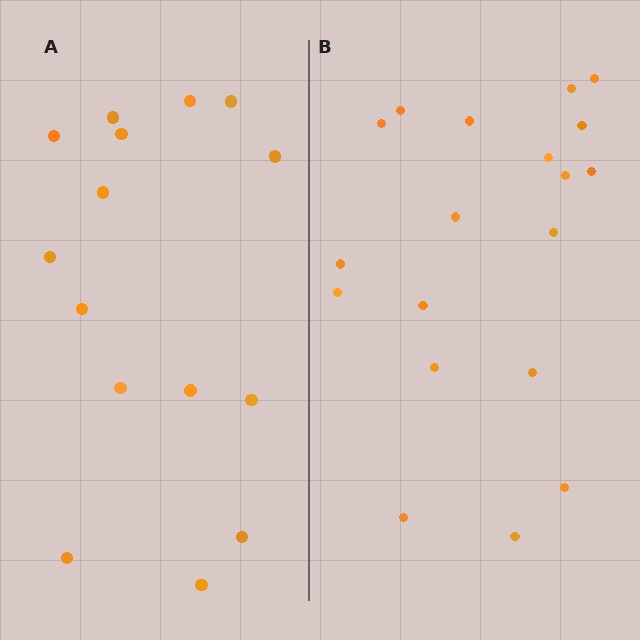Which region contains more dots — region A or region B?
Region B (the right region) has more dots.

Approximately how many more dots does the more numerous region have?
Region B has about 4 more dots than region A.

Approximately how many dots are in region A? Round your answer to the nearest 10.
About 20 dots. (The exact count is 15, which rounds to 20.)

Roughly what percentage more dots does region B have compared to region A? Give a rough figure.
About 25% more.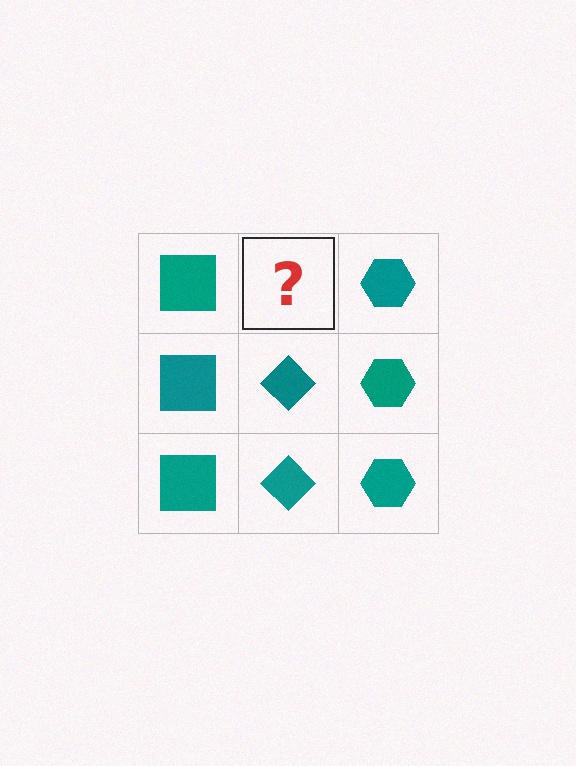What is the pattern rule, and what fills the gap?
The rule is that each column has a consistent shape. The gap should be filled with a teal diamond.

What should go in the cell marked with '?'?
The missing cell should contain a teal diamond.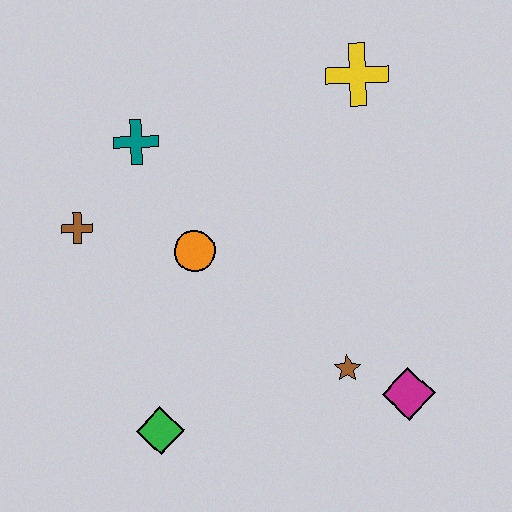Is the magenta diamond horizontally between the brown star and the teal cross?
No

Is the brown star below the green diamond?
No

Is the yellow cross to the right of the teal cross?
Yes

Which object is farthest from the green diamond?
The yellow cross is farthest from the green diamond.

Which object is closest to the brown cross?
The teal cross is closest to the brown cross.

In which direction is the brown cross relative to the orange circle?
The brown cross is to the left of the orange circle.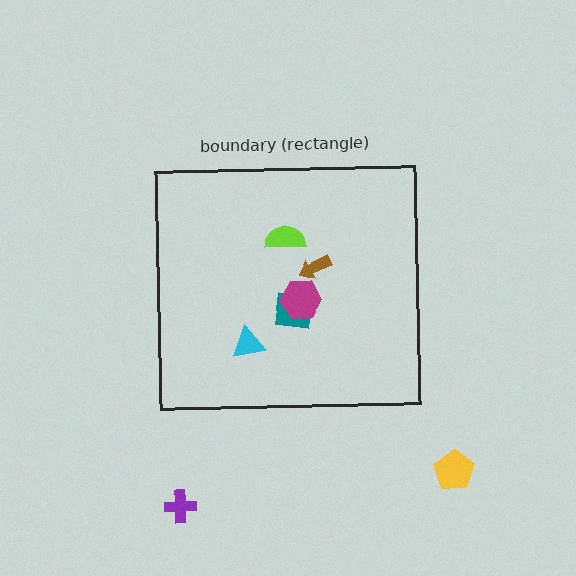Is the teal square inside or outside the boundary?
Inside.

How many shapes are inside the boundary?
5 inside, 2 outside.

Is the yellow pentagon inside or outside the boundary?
Outside.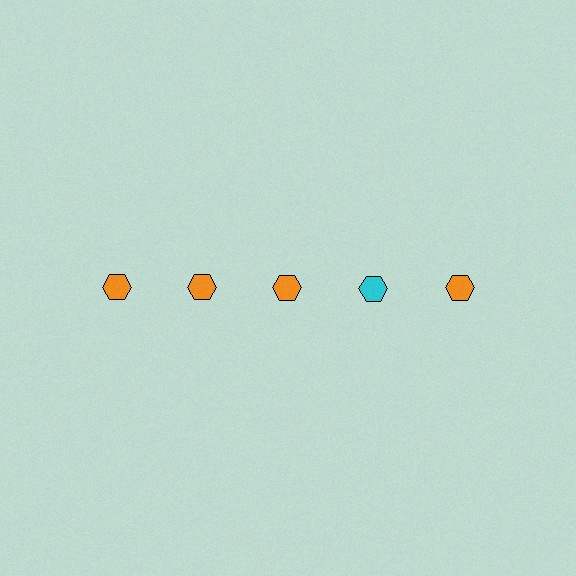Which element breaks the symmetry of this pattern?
The cyan hexagon in the top row, second from right column breaks the symmetry. All other shapes are orange hexagons.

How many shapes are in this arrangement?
There are 5 shapes arranged in a grid pattern.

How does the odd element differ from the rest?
It has a different color: cyan instead of orange.